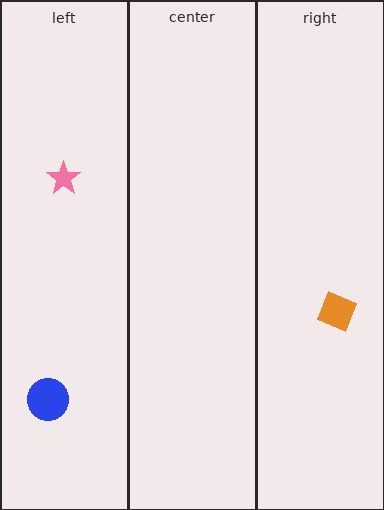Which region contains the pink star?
The left region.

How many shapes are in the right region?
1.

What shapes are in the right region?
The orange diamond.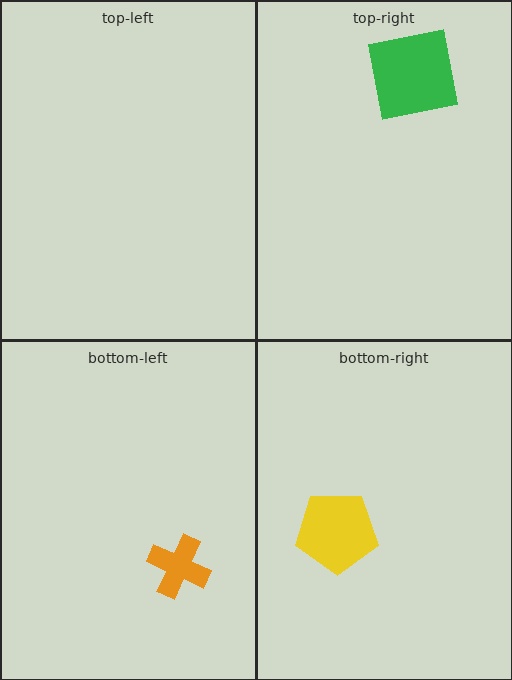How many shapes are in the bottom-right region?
1.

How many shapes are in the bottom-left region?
1.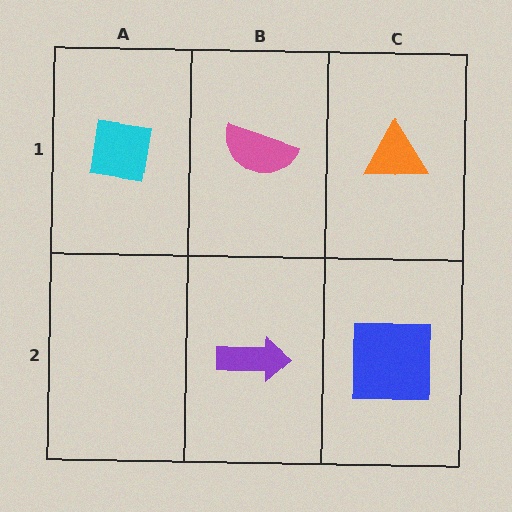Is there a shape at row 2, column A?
No, that cell is empty.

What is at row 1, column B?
A pink semicircle.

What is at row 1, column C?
An orange triangle.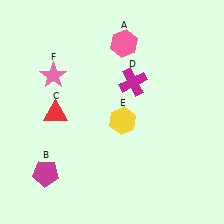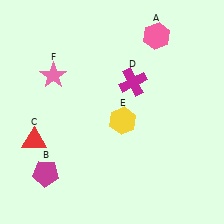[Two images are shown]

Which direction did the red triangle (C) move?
The red triangle (C) moved down.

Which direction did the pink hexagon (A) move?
The pink hexagon (A) moved right.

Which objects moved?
The objects that moved are: the pink hexagon (A), the red triangle (C).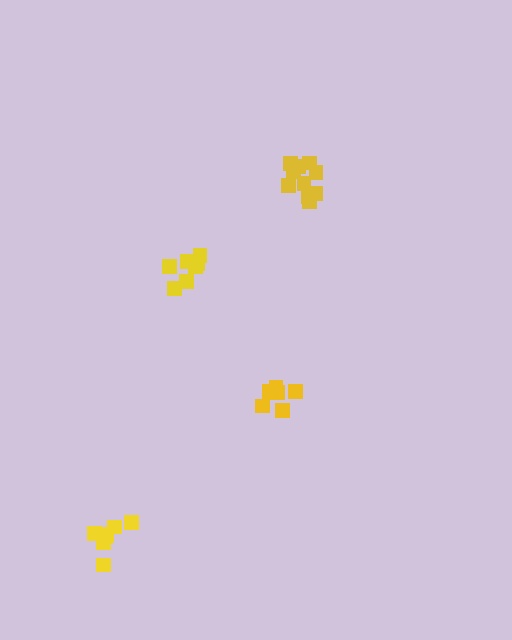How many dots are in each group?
Group 1: 7 dots, Group 2: 6 dots, Group 3: 10 dots, Group 4: 7 dots (30 total).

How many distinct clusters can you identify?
There are 4 distinct clusters.